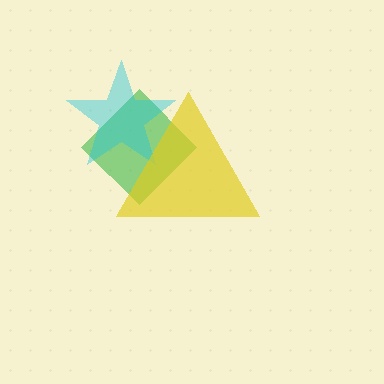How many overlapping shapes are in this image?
There are 3 overlapping shapes in the image.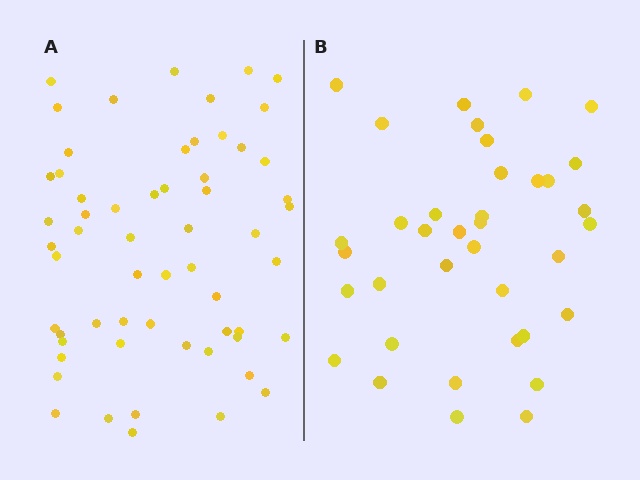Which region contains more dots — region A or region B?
Region A (the left region) has more dots.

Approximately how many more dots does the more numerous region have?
Region A has approximately 20 more dots than region B.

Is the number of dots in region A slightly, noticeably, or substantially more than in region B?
Region A has substantially more. The ratio is roughly 1.6 to 1.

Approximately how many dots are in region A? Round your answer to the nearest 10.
About 60 dots. (The exact count is 59, which rounds to 60.)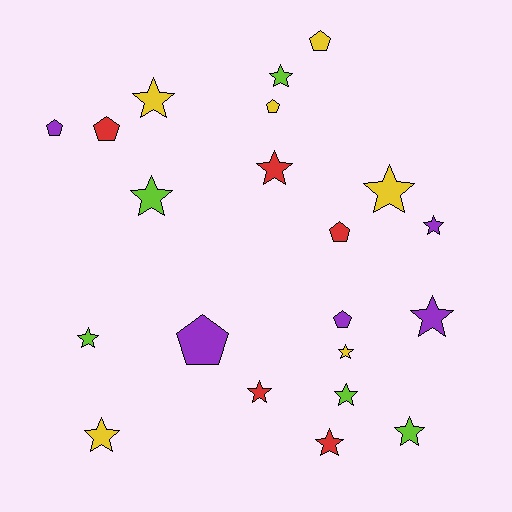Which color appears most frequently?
Yellow, with 6 objects.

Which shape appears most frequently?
Star, with 14 objects.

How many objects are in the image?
There are 21 objects.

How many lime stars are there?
There are 5 lime stars.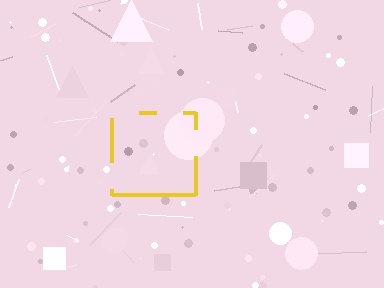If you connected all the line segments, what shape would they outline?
They would outline a square.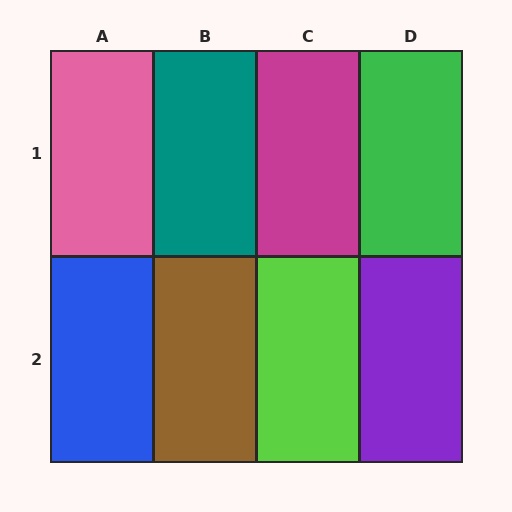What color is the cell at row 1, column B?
Teal.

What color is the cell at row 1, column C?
Magenta.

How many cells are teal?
1 cell is teal.